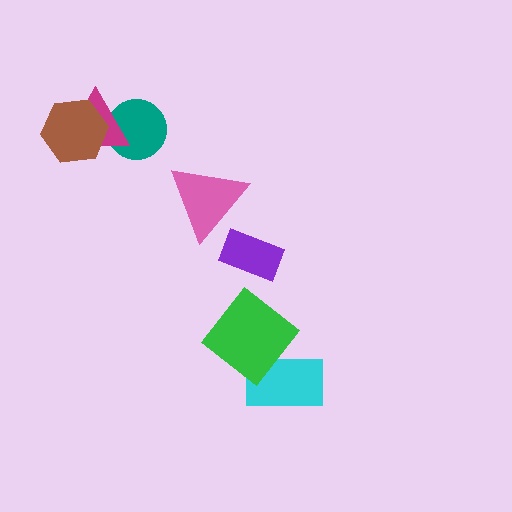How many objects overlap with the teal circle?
1 object overlaps with the teal circle.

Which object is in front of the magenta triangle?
The brown hexagon is in front of the magenta triangle.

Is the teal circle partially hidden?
Yes, it is partially covered by another shape.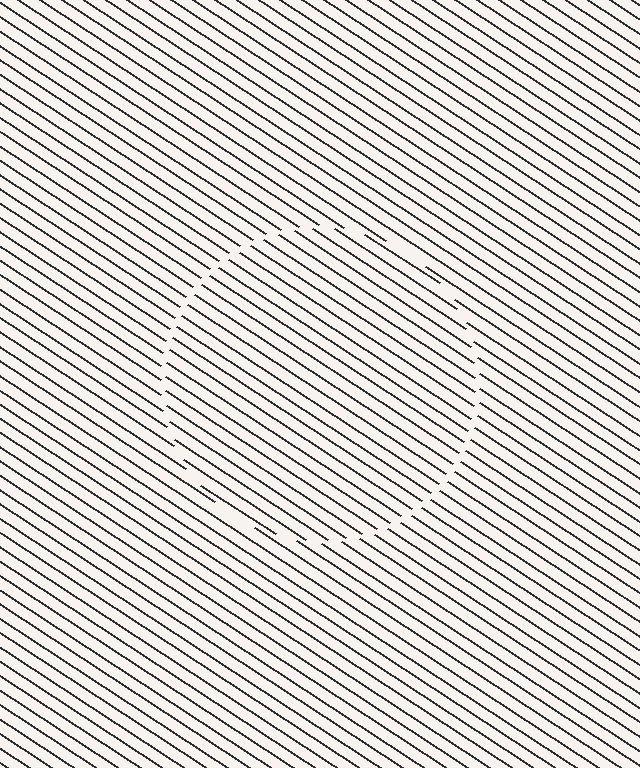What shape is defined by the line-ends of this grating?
An illusory circle. The interior of the shape contains the same grating, shifted by half a period — the contour is defined by the phase discontinuity where line-ends from the inner and outer gratings abut.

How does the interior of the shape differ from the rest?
The interior of the shape contains the same grating, shifted by half a period — the contour is defined by the phase discontinuity where line-ends from the inner and outer gratings abut.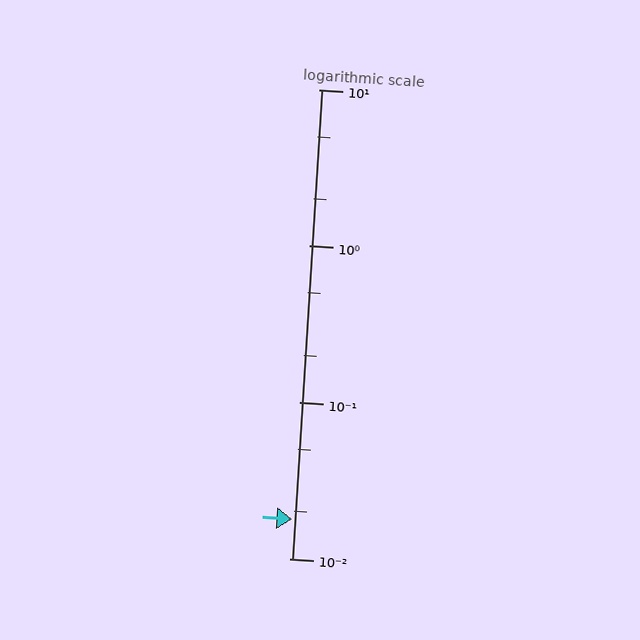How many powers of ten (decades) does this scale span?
The scale spans 3 decades, from 0.01 to 10.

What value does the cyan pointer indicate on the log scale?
The pointer indicates approximately 0.018.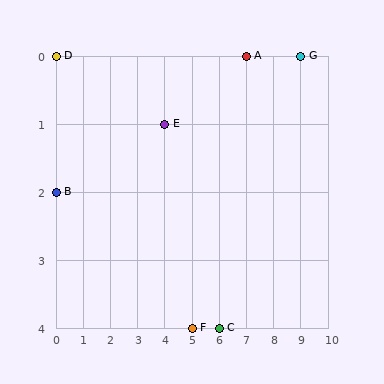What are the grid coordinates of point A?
Point A is at grid coordinates (7, 0).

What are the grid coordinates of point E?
Point E is at grid coordinates (4, 1).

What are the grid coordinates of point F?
Point F is at grid coordinates (5, 4).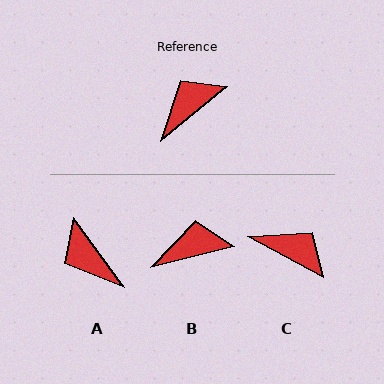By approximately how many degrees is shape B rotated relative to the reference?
Approximately 26 degrees clockwise.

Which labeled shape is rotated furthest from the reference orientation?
A, about 86 degrees away.